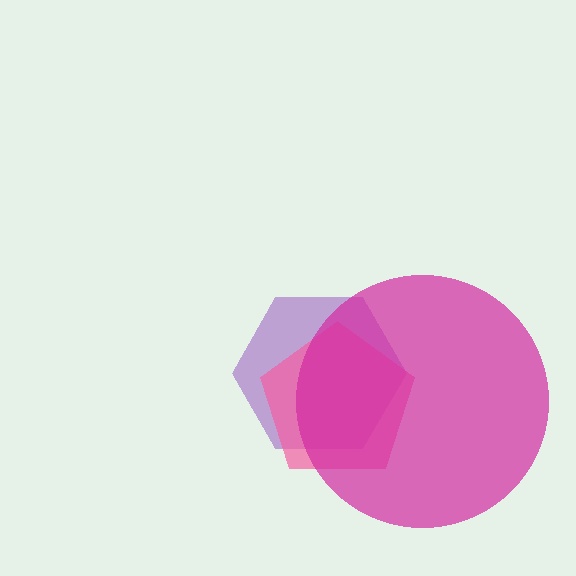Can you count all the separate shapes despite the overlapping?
Yes, there are 3 separate shapes.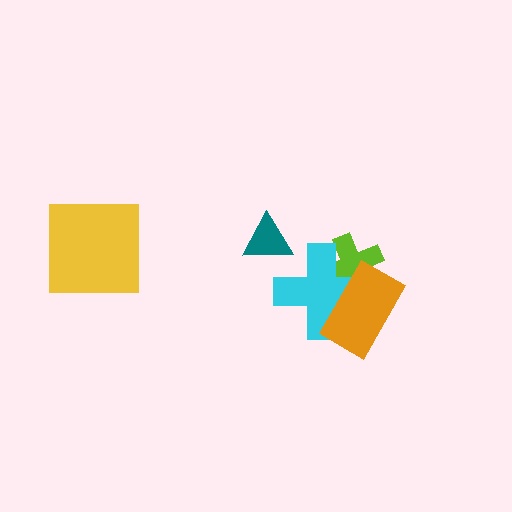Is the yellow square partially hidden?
No, no other shape covers it.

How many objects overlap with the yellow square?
0 objects overlap with the yellow square.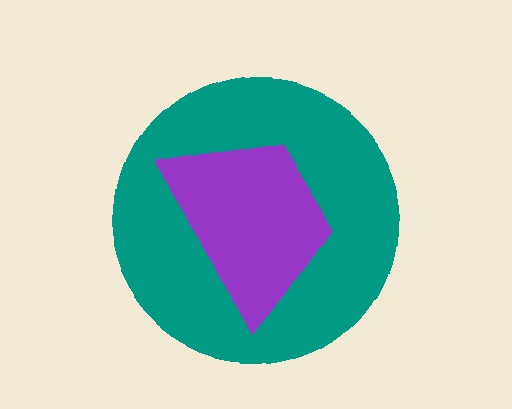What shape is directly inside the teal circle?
The purple trapezoid.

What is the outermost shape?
The teal circle.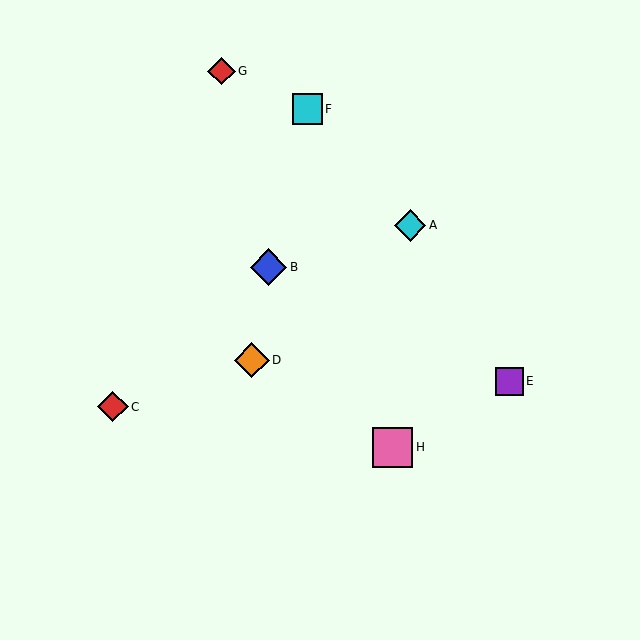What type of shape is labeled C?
Shape C is a red diamond.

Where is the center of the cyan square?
The center of the cyan square is at (307, 109).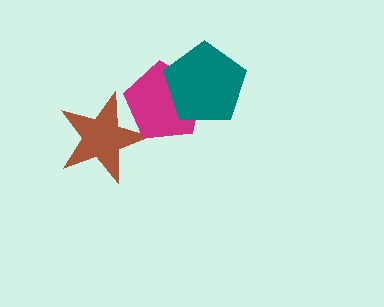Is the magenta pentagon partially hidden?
Yes, it is partially covered by another shape.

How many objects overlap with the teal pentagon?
1 object overlaps with the teal pentagon.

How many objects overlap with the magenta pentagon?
2 objects overlap with the magenta pentagon.